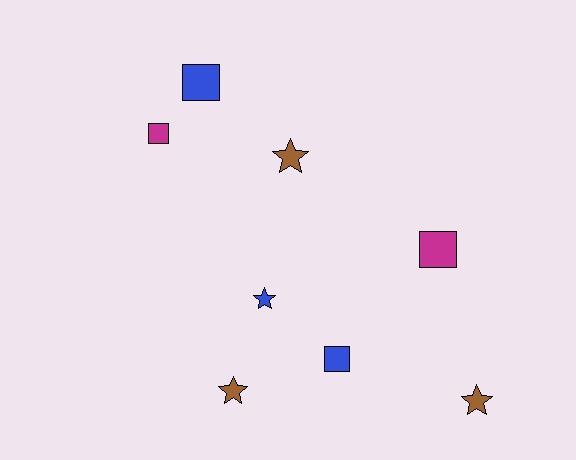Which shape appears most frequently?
Star, with 4 objects.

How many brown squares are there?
There are no brown squares.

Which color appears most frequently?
Blue, with 3 objects.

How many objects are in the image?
There are 8 objects.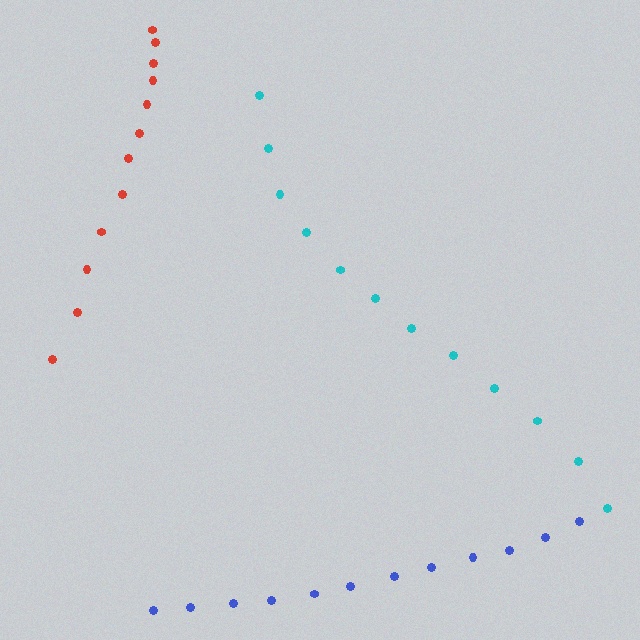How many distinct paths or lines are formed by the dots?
There are 3 distinct paths.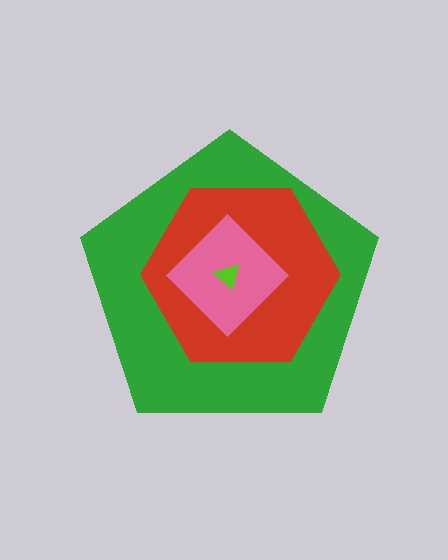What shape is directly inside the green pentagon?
The red hexagon.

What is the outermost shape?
The green pentagon.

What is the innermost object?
The lime triangle.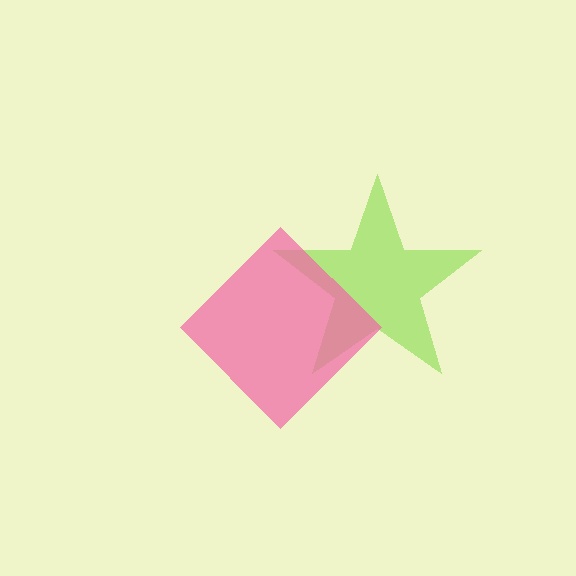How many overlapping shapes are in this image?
There are 2 overlapping shapes in the image.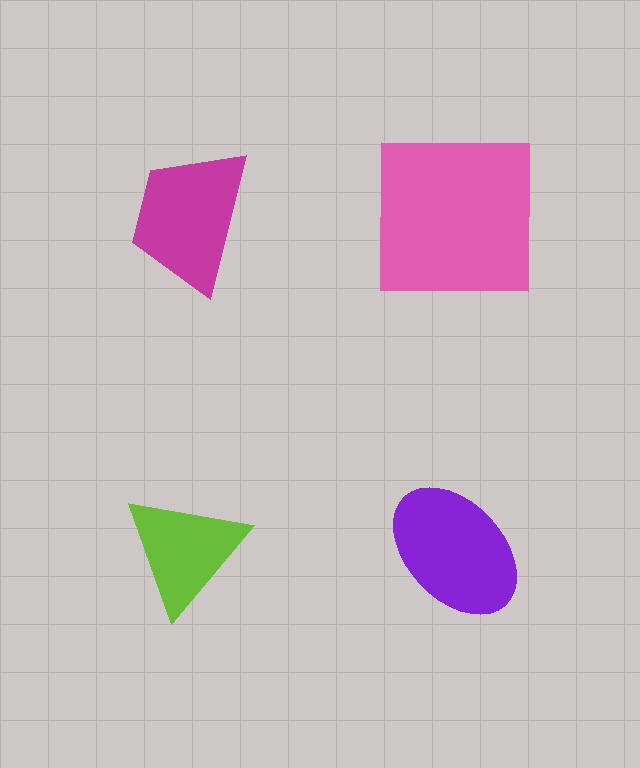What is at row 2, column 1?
A lime triangle.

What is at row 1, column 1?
A magenta trapezoid.